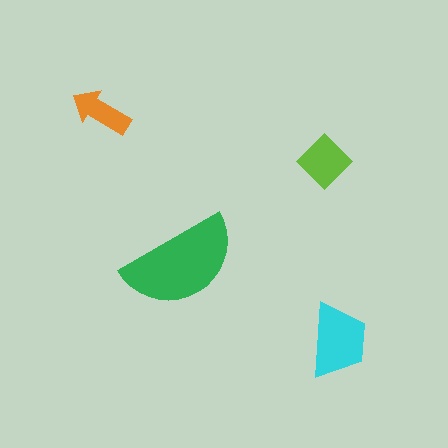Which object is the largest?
The green semicircle.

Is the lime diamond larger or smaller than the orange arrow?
Larger.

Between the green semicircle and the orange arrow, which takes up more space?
The green semicircle.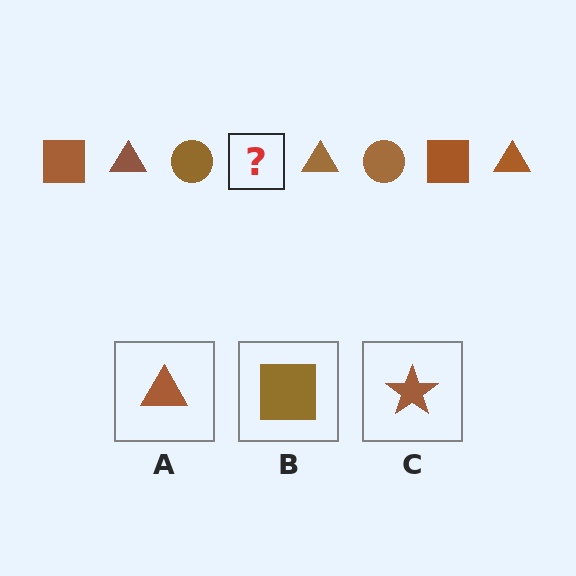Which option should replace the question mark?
Option B.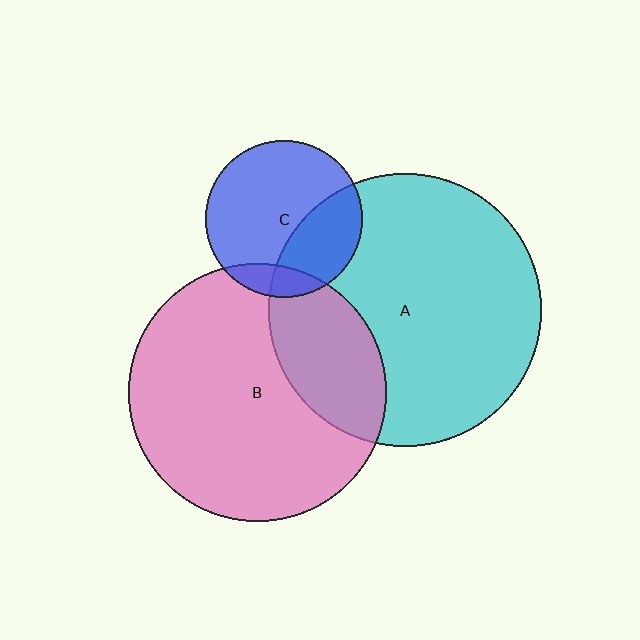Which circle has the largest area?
Circle A (cyan).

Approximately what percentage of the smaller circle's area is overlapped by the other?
Approximately 35%.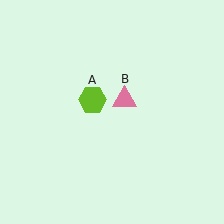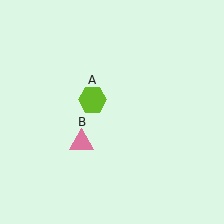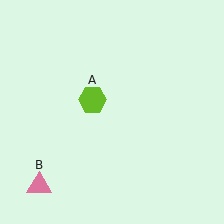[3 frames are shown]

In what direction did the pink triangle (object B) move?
The pink triangle (object B) moved down and to the left.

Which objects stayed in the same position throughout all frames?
Lime hexagon (object A) remained stationary.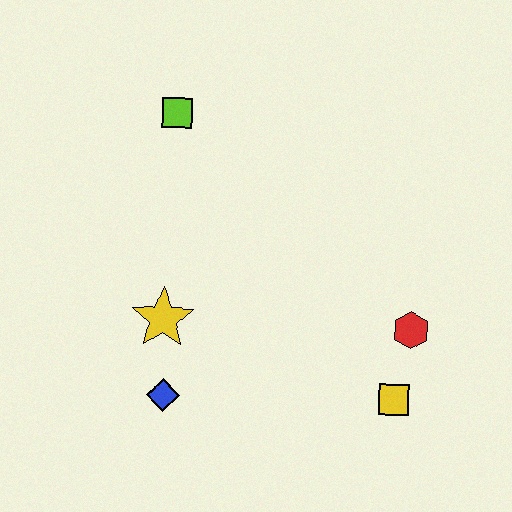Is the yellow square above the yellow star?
No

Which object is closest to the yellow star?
The blue diamond is closest to the yellow star.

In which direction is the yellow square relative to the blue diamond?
The yellow square is to the right of the blue diamond.